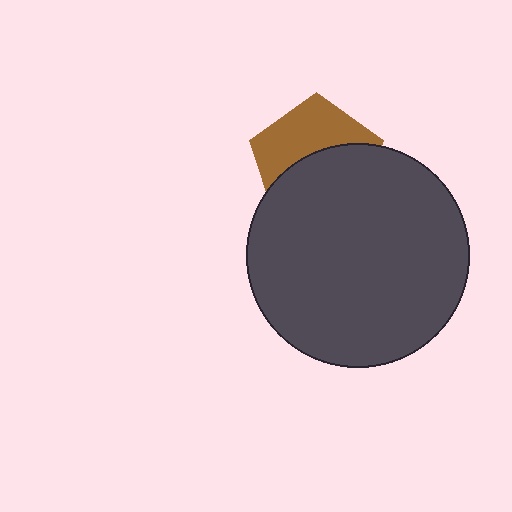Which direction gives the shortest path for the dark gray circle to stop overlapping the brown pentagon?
Moving down gives the shortest separation.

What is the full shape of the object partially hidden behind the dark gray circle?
The partially hidden object is a brown pentagon.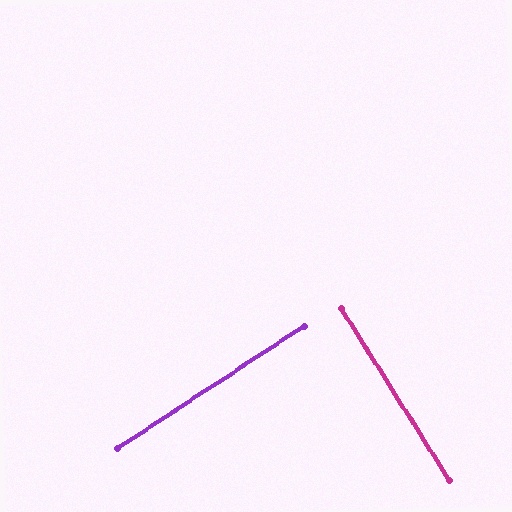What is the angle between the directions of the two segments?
Approximately 89 degrees.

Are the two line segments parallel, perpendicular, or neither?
Perpendicular — they meet at approximately 89°.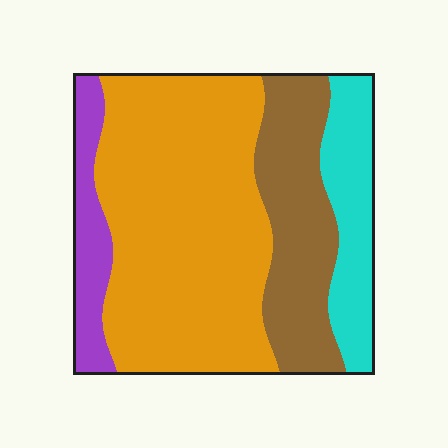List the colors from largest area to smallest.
From largest to smallest: orange, brown, cyan, purple.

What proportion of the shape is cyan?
Cyan covers around 15% of the shape.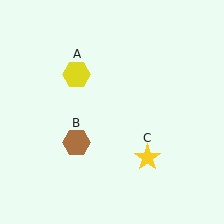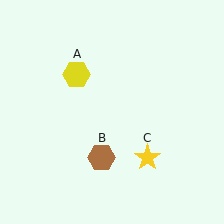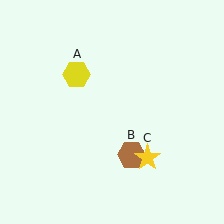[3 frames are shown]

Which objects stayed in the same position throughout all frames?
Yellow hexagon (object A) and yellow star (object C) remained stationary.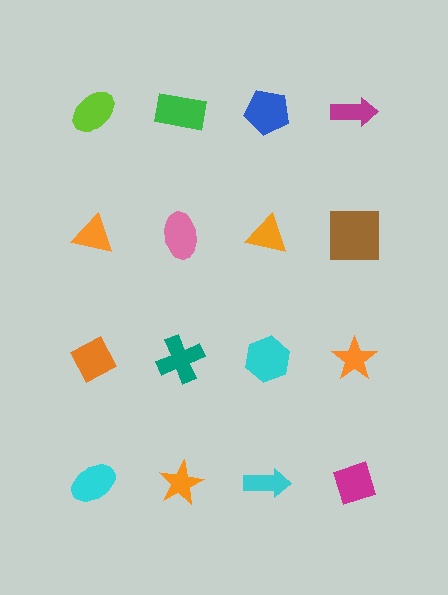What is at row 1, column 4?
A magenta arrow.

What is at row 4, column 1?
A cyan ellipse.